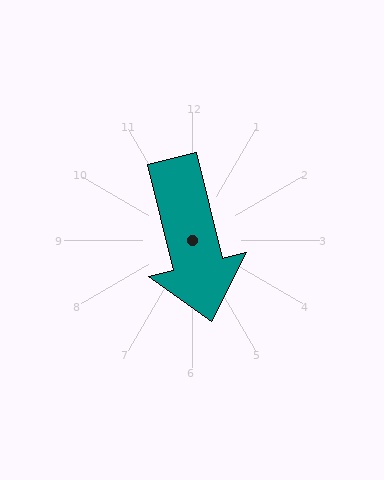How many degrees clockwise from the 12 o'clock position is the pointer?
Approximately 166 degrees.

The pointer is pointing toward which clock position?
Roughly 6 o'clock.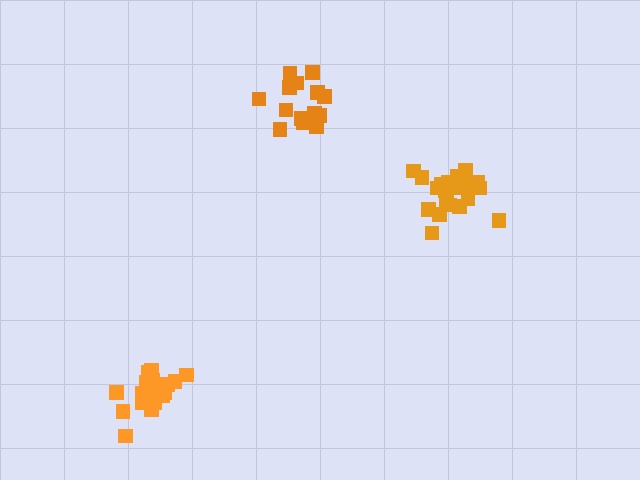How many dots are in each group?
Group 1: 19 dots, Group 2: 15 dots, Group 3: 20 dots (54 total).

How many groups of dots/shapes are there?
There are 3 groups.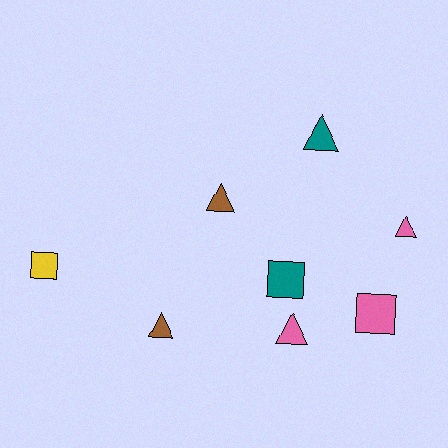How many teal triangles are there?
There is 1 teal triangle.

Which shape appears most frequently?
Triangle, with 5 objects.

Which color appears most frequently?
Pink, with 3 objects.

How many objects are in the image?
There are 8 objects.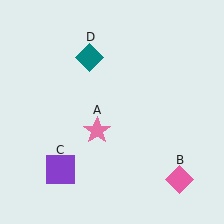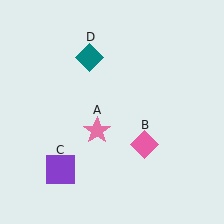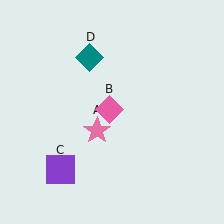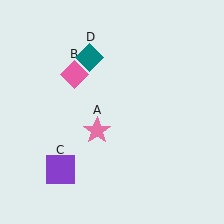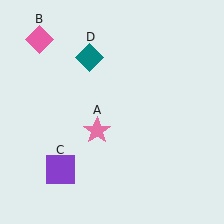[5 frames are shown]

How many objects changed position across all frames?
1 object changed position: pink diamond (object B).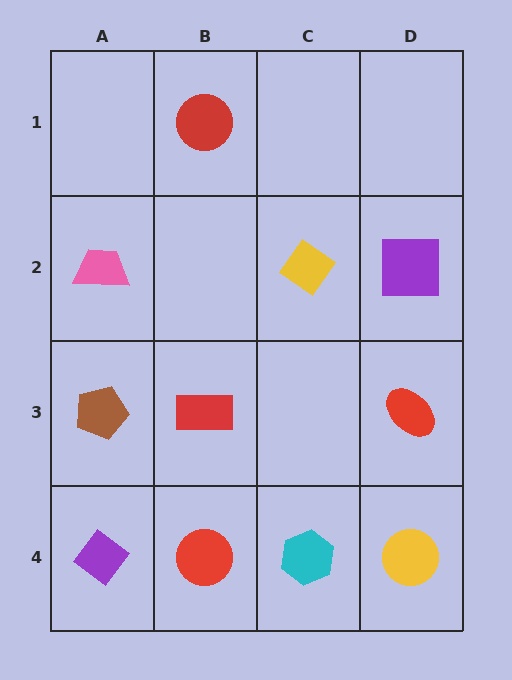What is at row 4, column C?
A cyan hexagon.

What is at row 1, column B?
A red circle.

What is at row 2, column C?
A yellow diamond.